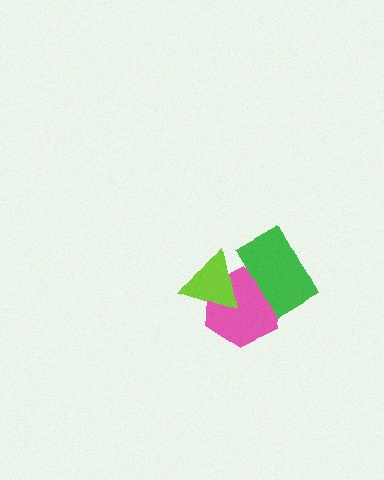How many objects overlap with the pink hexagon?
2 objects overlap with the pink hexagon.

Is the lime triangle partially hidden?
Yes, it is partially covered by another shape.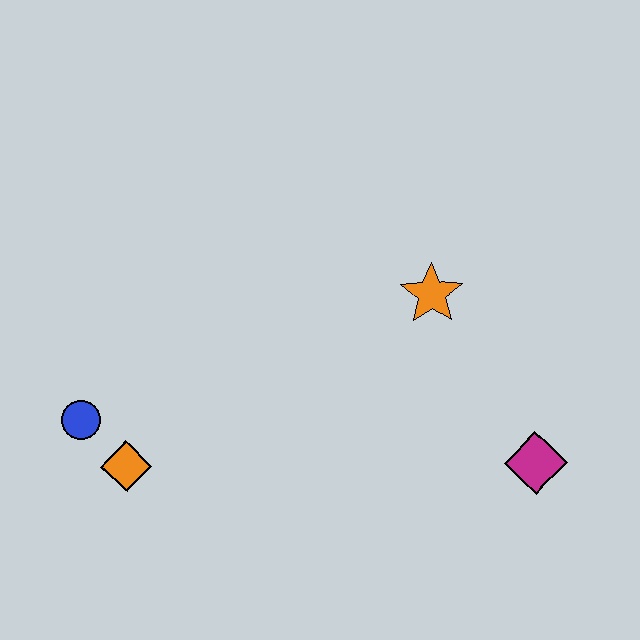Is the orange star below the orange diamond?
No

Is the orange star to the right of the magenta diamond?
No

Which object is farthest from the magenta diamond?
The blue circle is farthest from the magenta diamond.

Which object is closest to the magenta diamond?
The orange star is closest to the magenta diamond.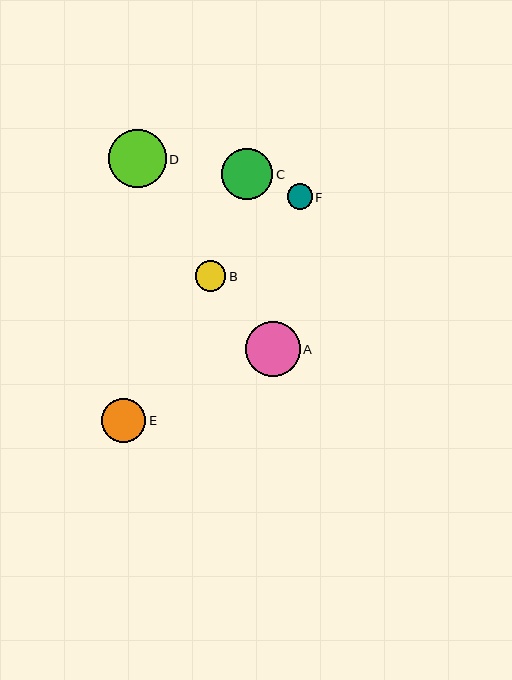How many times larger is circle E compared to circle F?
Circle E is approximately 1.7 times the size of circle F.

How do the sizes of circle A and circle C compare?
Circle A and circle C are approximately the same size.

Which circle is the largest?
Circle D is the largest with a size of approximately 57 pixels.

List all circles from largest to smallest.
From largest to smallest: D, A, C, E, B, F.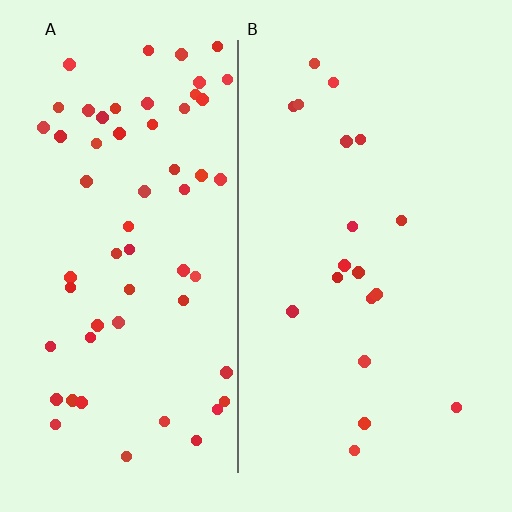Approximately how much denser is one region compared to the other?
Approximately 3.2× — region A over region B.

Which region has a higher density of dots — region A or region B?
A (the left).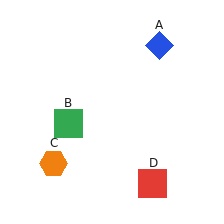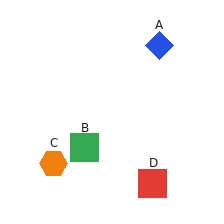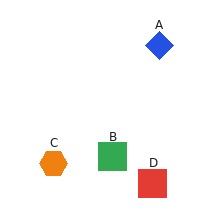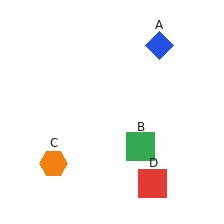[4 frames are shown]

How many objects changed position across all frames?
1 object changed position: green square (object B).